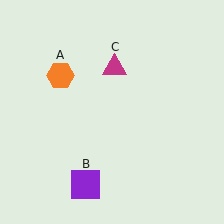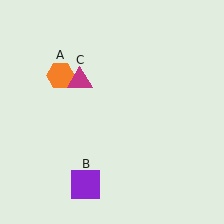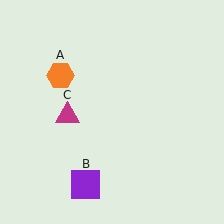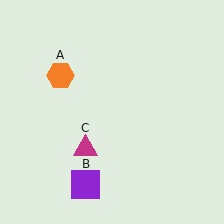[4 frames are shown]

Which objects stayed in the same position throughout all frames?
Orange hexagon (object A) and purple square (object B) remained stationary.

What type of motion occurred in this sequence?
The magenta triangle (object C) rotated counterclockwise around the center of the scene.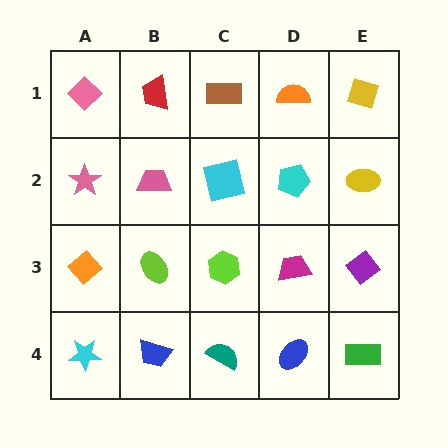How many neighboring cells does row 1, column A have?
2.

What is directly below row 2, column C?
A lime hexagon.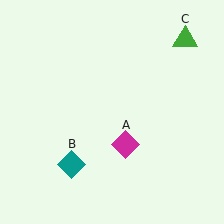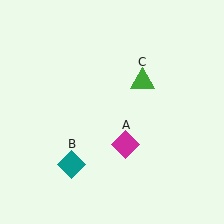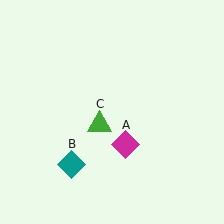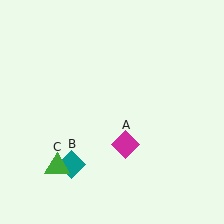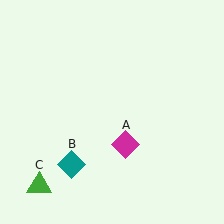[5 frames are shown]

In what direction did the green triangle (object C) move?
The green triangle (object C) moved down and to the left.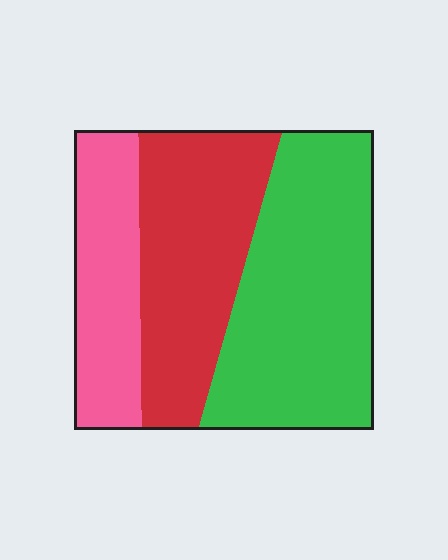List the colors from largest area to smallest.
From largest to smallest: green, red, pink.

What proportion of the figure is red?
Red covers roughly 35% of the figure.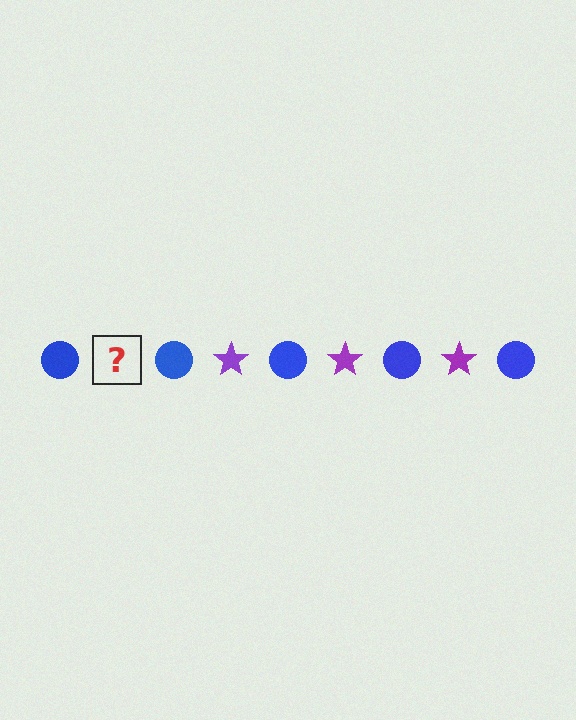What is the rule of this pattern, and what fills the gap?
The rule is that the pattern alternates between blue circle and purple star. The gap should be filled with a purple star.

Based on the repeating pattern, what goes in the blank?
The blank should be a purple star.